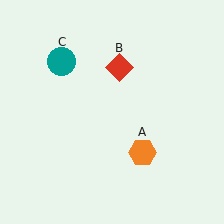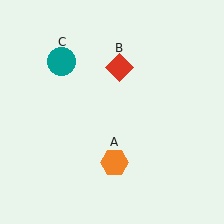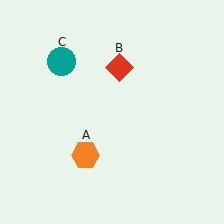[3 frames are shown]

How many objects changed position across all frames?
1 object changed position: orange hexagon (object A).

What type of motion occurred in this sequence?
The orange hexagon (object A) rotated clockwise around the center of the scene.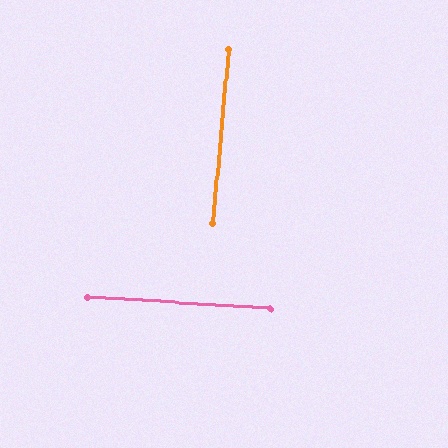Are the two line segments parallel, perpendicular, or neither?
Perpendicular — they meet at approximately 89°.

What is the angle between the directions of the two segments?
Approximately 89 degrees.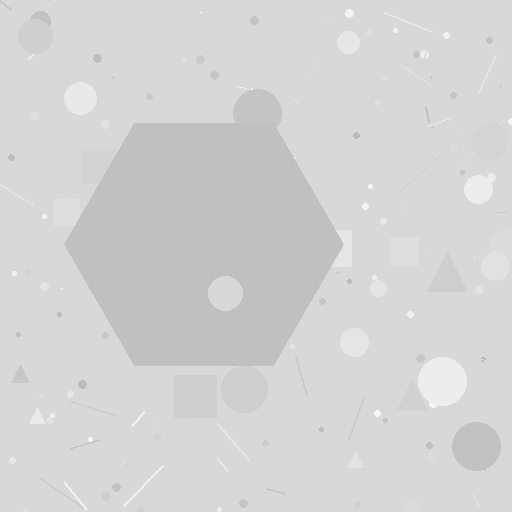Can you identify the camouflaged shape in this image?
The camouflaged shape is a hexagon.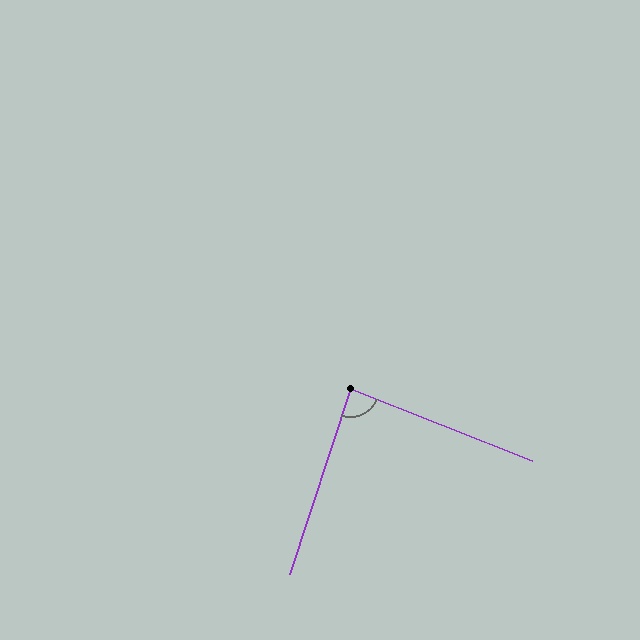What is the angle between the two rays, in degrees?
Approximately 87 degrees.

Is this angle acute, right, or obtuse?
It is approximately a right angle.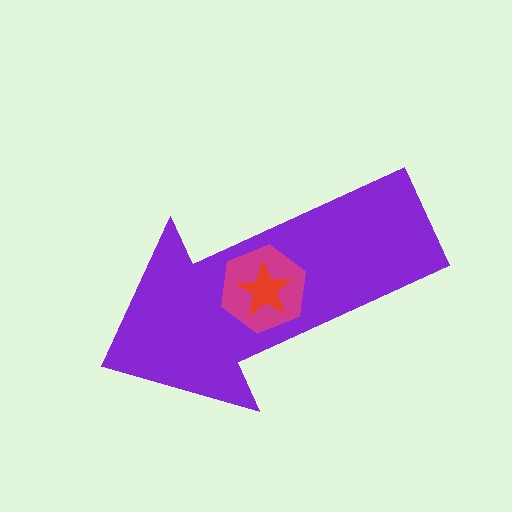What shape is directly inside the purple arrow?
The magenta hexagon.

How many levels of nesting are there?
3.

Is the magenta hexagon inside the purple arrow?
Yes.